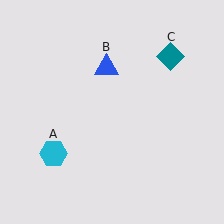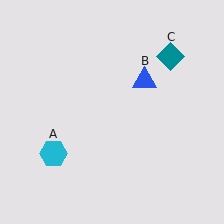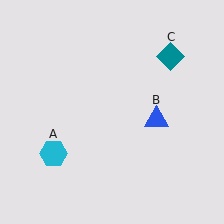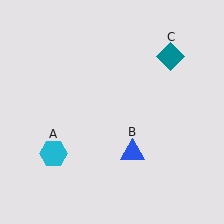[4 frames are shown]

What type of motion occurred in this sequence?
The blue triangle (object B) rotated clockwise around the center of the scene.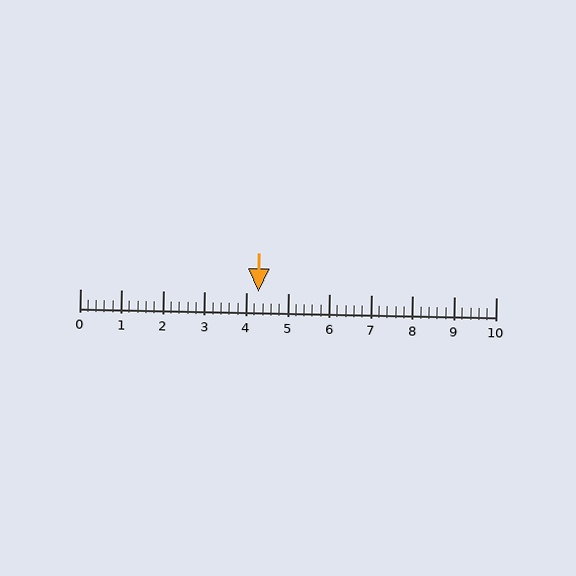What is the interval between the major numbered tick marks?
The major tick marks are spaced 1 units apart.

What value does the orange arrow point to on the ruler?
The orange arrow points to approximately 4.3.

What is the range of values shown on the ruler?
The ruler shows values from 0 to 10.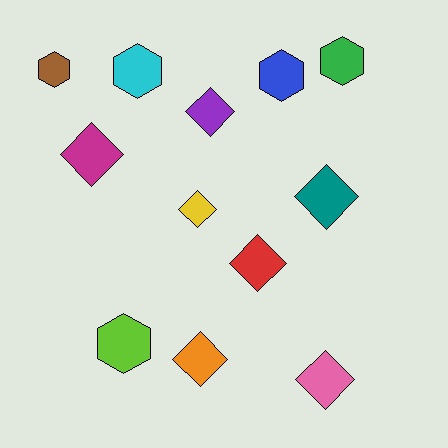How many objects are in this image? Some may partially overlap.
There are 12 objects.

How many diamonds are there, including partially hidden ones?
There are 7 diamonds.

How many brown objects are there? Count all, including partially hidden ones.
There is 1 brown object.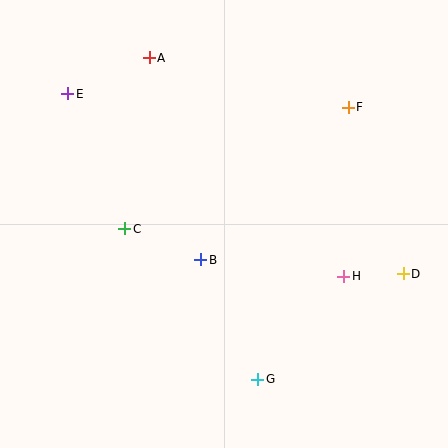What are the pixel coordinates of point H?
Point H is at (344, 276).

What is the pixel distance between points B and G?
The distance between B and G is 132 pixels.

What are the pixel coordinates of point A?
Point A is at (149, 58).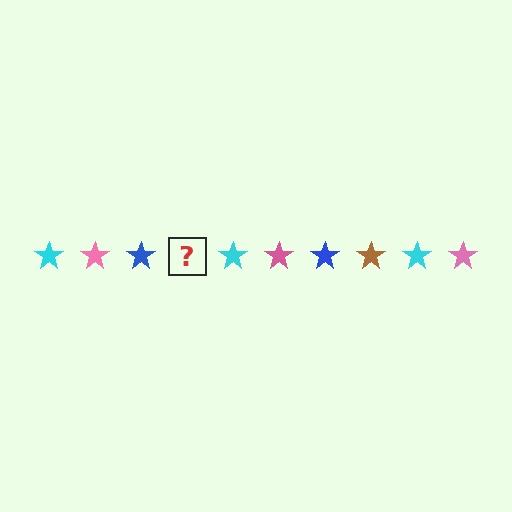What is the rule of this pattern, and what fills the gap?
The rule is that the pattern cycles through cyan, pink, blue, brown stars. The gap should be filled with a brown star.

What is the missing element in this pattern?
The missing element is a brown star.